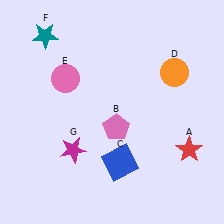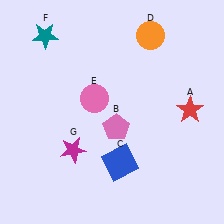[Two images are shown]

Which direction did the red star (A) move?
The red star (A) moved up.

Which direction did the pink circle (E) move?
The pink circle (E) moved right.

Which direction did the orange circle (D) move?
The orange circle (D) moved up.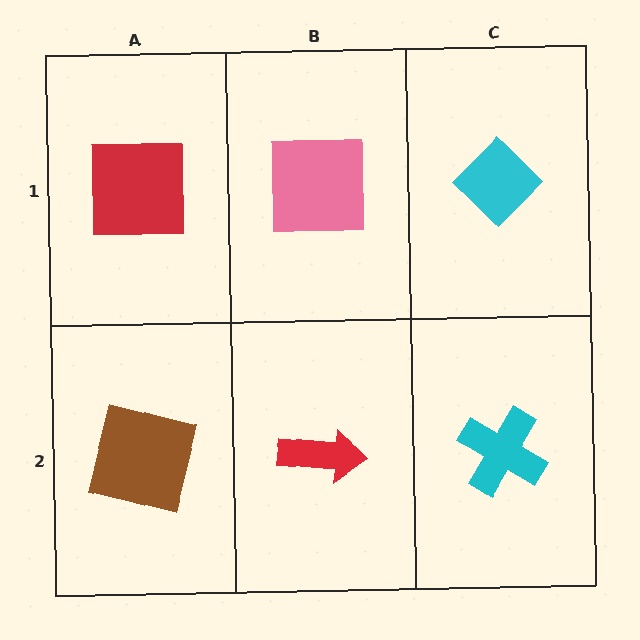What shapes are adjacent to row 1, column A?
A brown square (row 2, column A), a pink square (row 1, column B).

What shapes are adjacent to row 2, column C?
A cyan diamond (row 1, column C), a red arrow (row 2, column B).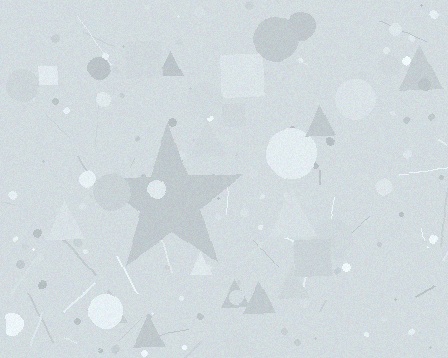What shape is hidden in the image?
A star is hidden in the image.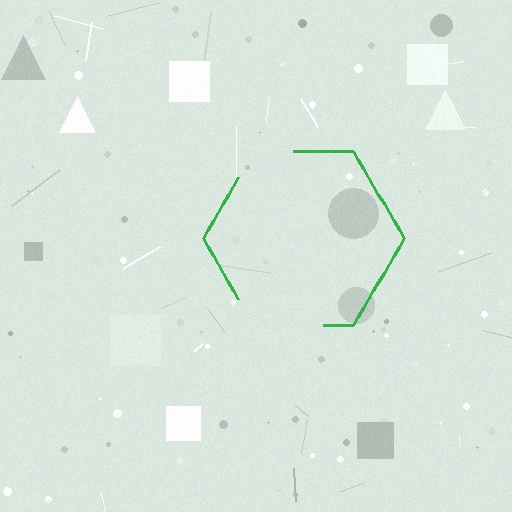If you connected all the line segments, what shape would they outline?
They would outline a hexagon.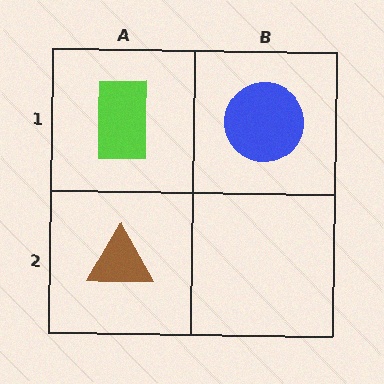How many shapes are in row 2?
1 shape.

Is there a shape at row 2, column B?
No, that cell is empty.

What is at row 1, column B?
A blue circle.